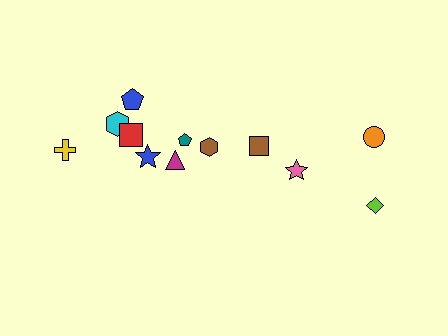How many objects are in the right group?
There are 4 objects.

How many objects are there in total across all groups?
There are 12 objects.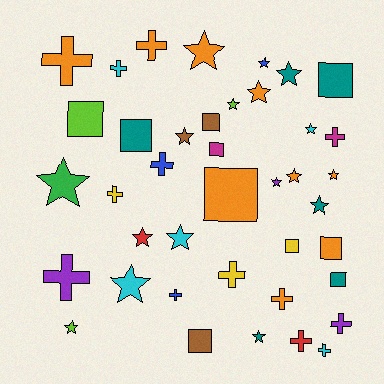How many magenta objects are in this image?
There are 2 magenta objects.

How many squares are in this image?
There are 10 squares.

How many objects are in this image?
There are 40 objects.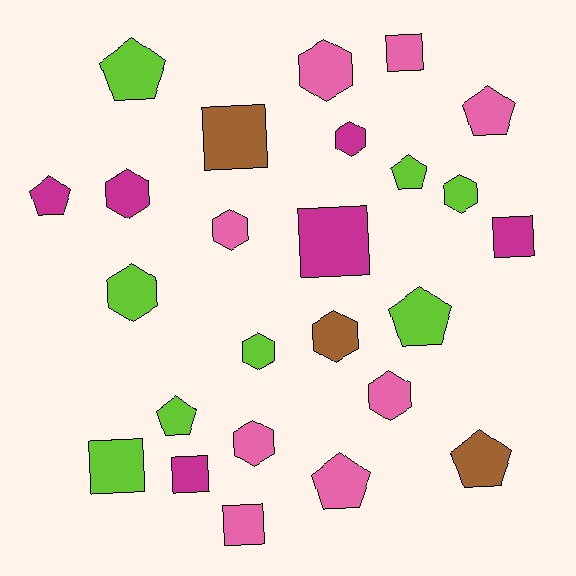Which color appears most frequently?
Lime, with 8 objects.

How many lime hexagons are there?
There are 3 lime hexagons.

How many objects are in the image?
There are 25 objects.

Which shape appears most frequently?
Hexagon, with 10 objects.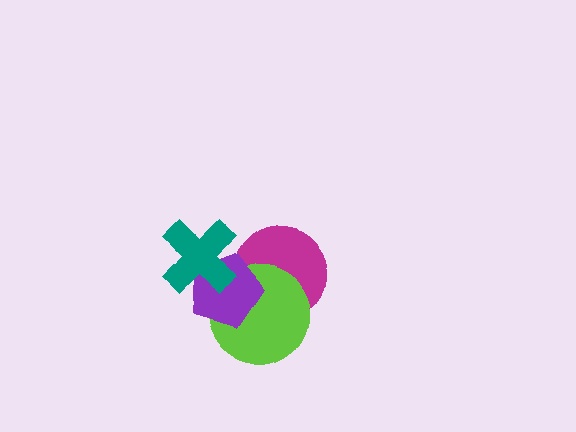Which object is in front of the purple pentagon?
The teal cross is in front of the purple pentagon.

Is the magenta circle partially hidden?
Yes, it is partially covered by another shape.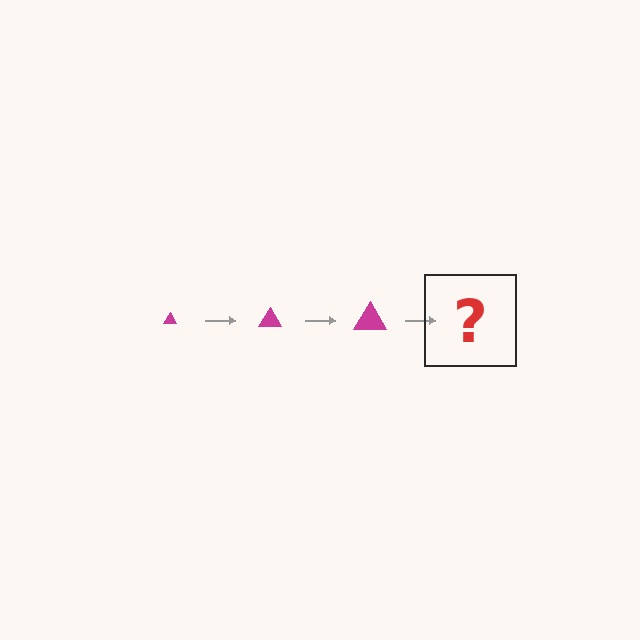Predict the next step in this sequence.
The next step is a magenta triangle, larger than the previous one.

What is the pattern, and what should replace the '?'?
The pattern is that the triangle gets progressively larger each step. The '?' should be a magenta triangle, larger than the previous one.